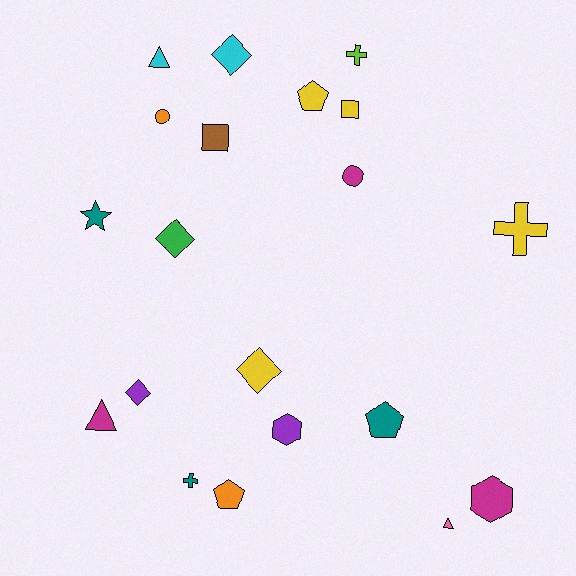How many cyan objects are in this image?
There are 2 cyan objects.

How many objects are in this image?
There are 20 objects.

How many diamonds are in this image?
There are 4 diamonds.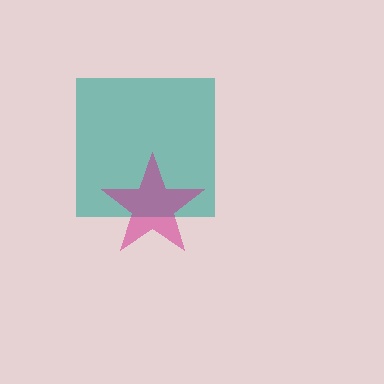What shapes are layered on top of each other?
The layered shapes are: a teal square, a magenta star.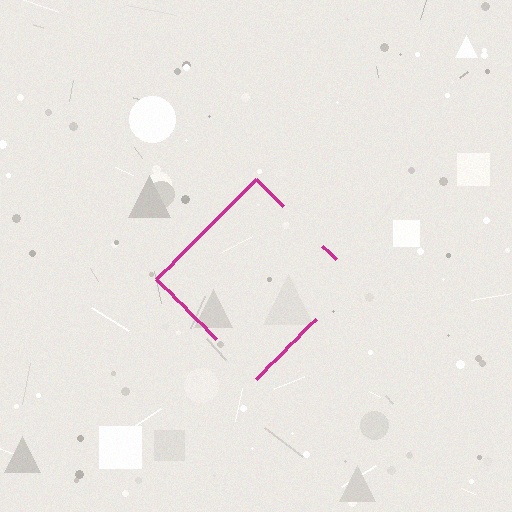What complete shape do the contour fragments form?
The contour fragments form a diamond.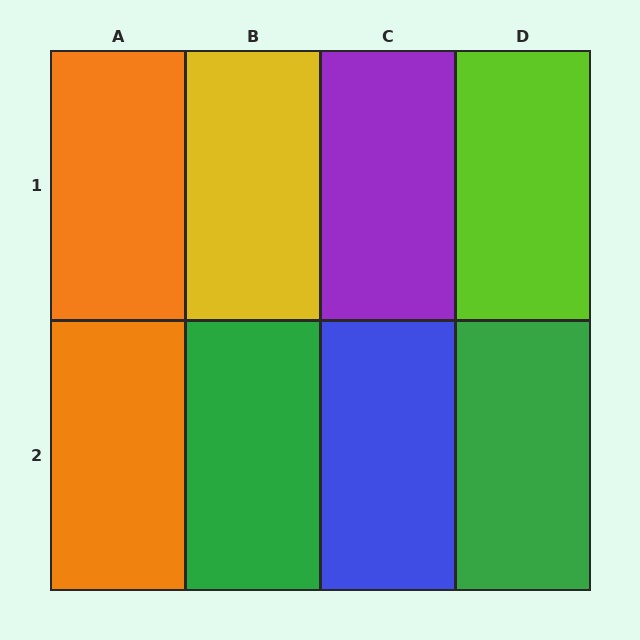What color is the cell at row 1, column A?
Orange.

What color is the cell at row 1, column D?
Lime.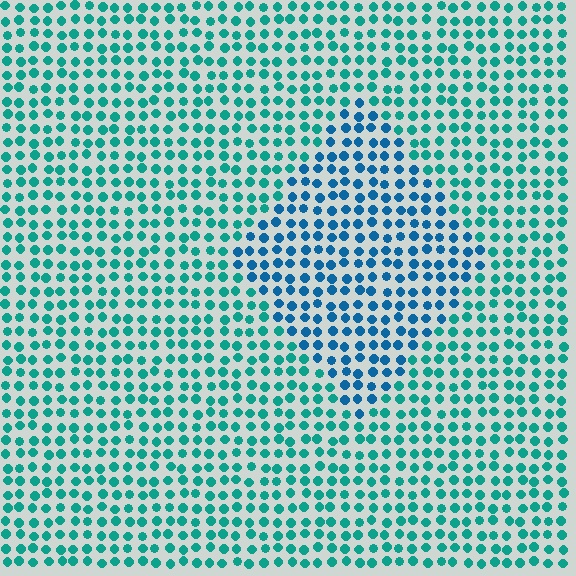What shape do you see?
I see a diamond.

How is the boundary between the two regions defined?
The boundary is defined purely by a slight shift in hue (about 32 degrees). Spacing, size, and orientation are identical on both sides.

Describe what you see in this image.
The image is filled with small teal elements in a uniform arrangement. A diamond-shaped region is visible where the elements are tinted to a slightly different hue, forming a subtle color boundary.